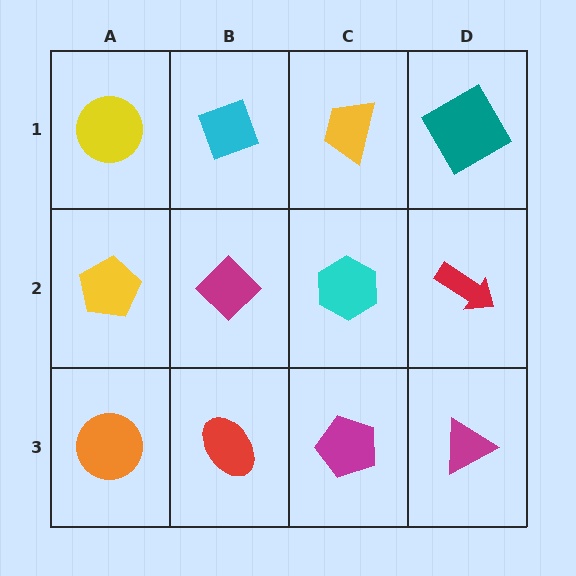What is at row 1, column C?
A yellow trapezoid.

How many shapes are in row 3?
4 shapes.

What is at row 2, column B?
A magenta diamond.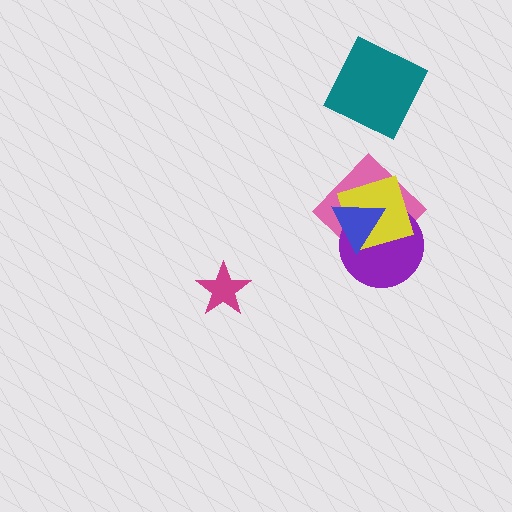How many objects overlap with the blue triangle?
3 objects overlap with the blue triangle.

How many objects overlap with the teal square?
0 objects overlap with the teal square.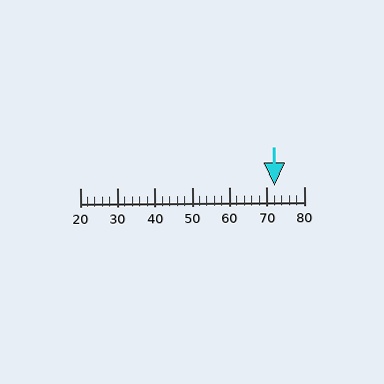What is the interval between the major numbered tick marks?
The major tick marks are spaced 10 units apart.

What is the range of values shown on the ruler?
The ruler shows values from 20 to 80.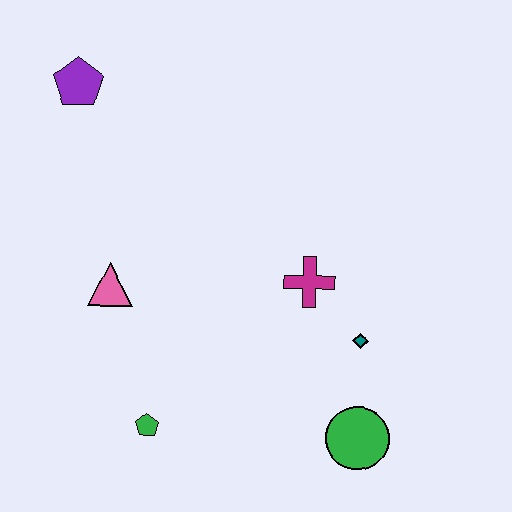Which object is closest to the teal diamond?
The magenta cross is closest to the teal diamond.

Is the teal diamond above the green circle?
Yes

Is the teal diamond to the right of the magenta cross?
Yes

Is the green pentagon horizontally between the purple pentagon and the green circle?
Yes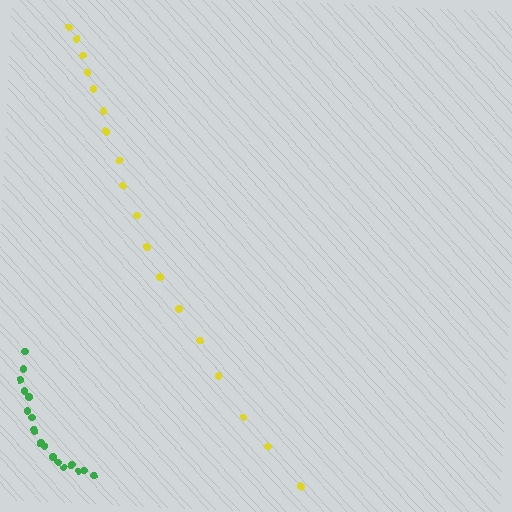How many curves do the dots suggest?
There are 2 distinct paths.